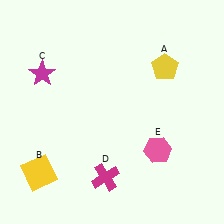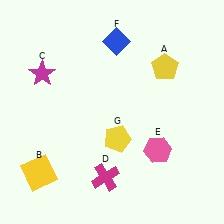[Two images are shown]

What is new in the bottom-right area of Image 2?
A yellow pentagon (G) was added in the bottom-right area of Image 2.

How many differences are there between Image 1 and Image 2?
There are 2 differences between the two images.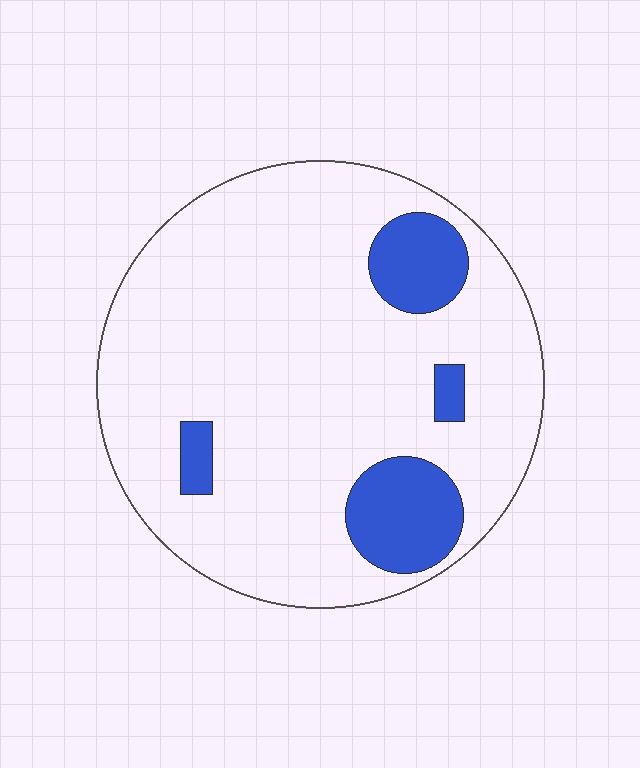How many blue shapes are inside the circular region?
4.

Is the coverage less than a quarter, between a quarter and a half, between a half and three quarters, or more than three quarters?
Less than a quarter.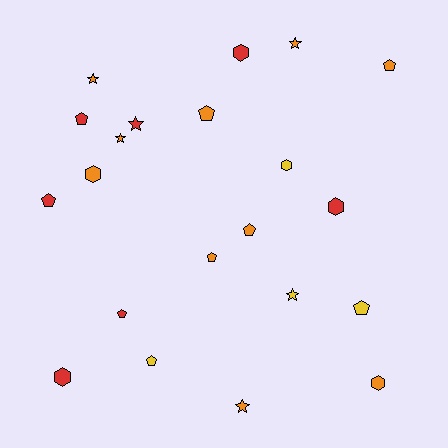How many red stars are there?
There is 1 red star.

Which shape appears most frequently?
Pentagon, with 9 objects.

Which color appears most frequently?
Orange, with 10 objects.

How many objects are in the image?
There are 21 objects.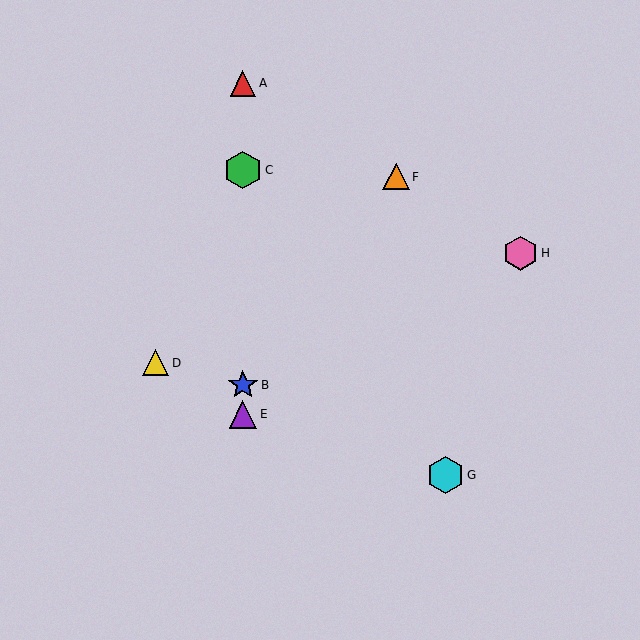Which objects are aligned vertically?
Objects A, B, C, E are aligned vertically.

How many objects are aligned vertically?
4 objects (A, B, C, E) are aligned vertically.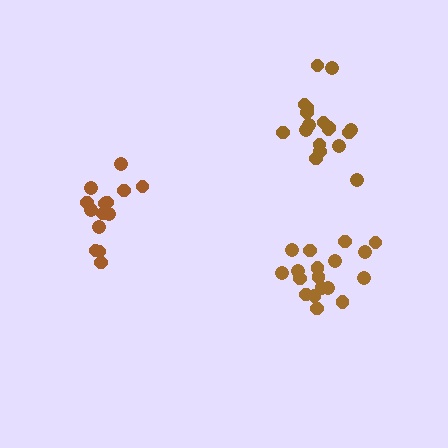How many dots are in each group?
Group 1: 18 dots, Group 2: 18 dots, Group 3: 14 dots (50 total).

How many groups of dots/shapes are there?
There are 3 groups.